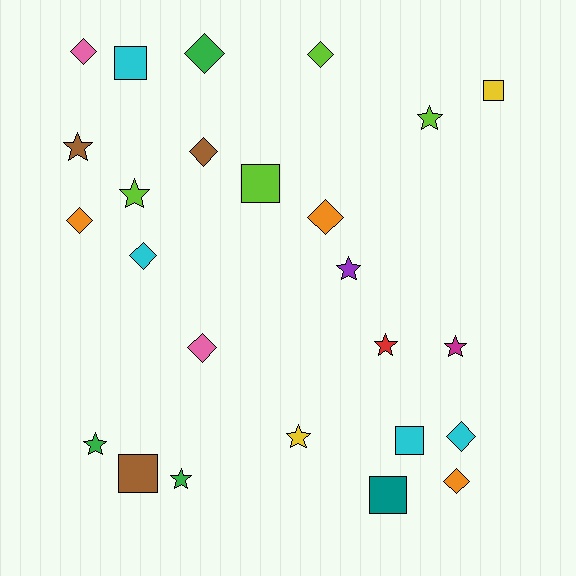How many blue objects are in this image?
There are no blue objects.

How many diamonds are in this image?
There are 10 diamonds.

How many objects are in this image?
There are 25 objects.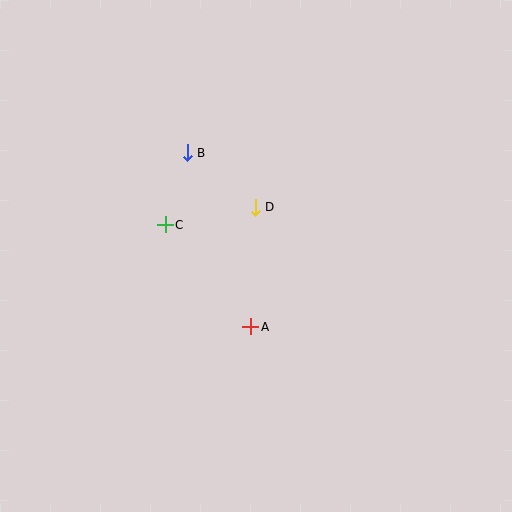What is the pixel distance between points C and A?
The distance between C and A is 133 pixels.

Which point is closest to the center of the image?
Point D at (255, 207) is closest to the center.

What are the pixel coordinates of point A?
Point A is at (251, 327).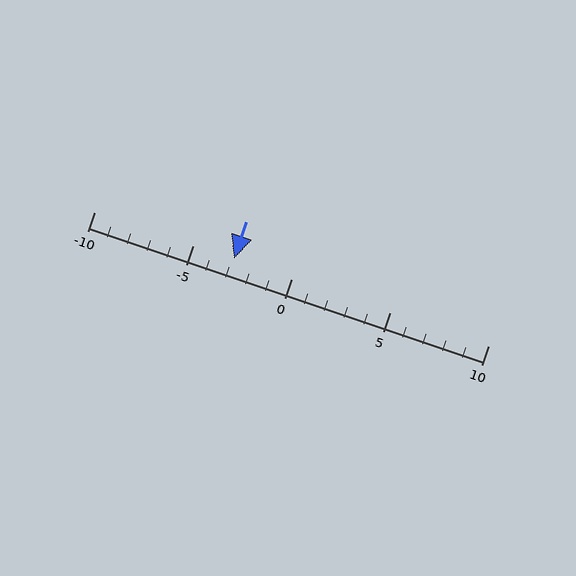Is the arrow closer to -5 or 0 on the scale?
The arrow is closer to -5.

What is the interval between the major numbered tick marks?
The major tick marks are spaced 5 units apart.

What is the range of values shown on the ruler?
The ruler shows values from -10 to 10.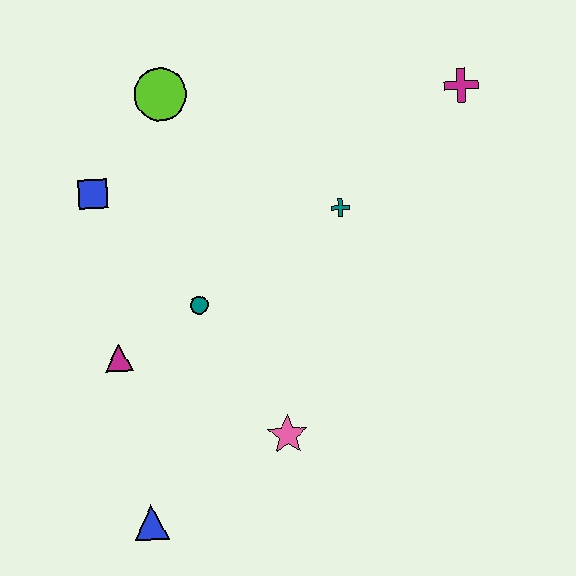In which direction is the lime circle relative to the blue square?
The lime circle is above the blue square.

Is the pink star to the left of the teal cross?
Yes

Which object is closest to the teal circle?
The magenta triangle is closest to the teal circle.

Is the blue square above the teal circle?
Yes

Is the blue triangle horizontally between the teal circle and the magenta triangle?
Yes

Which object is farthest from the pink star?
The magenta cross is farthest from the pink star.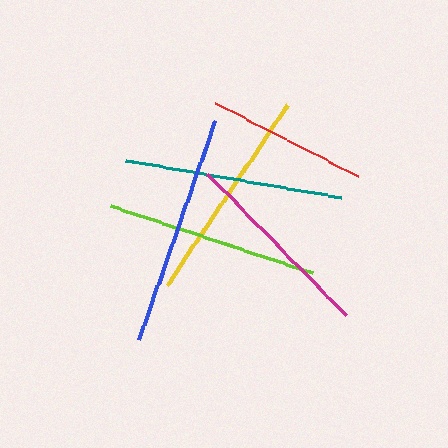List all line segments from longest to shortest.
From longest to shortest: blue, teal, yellow, lime, magenta, red.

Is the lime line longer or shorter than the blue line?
The blue line is longer than the lime line.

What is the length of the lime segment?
The lime segment is approximately 213 pixels long.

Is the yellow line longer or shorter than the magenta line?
The yellow line is longer than the magenta line.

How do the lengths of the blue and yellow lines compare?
The blue and yellow lines are approximately the same length.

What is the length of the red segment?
The red segment is approximately 161 pixels long.